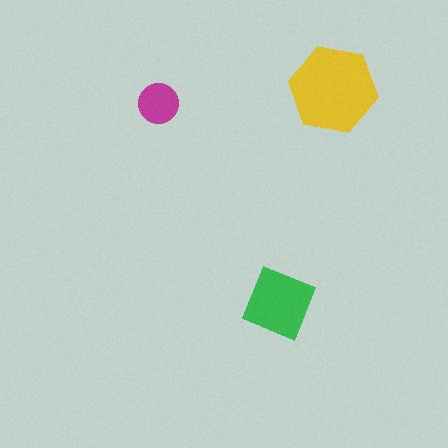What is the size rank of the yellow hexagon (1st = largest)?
1st.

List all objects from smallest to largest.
The magenta circle, the green diamond, the yellow hexagon.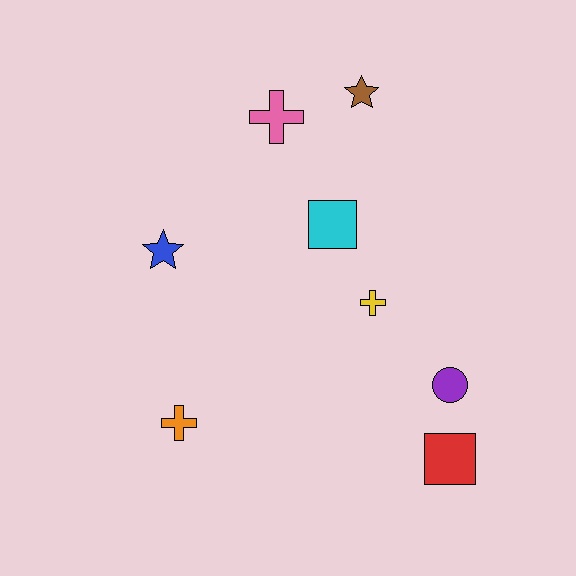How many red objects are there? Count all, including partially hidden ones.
There is 1 red object.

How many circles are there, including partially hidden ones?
There is 1 circle.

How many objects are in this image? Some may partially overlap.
There are 8 objects.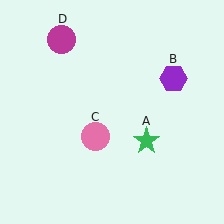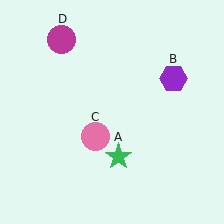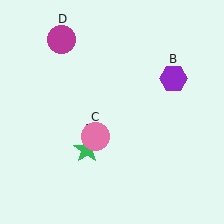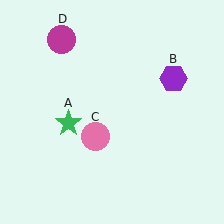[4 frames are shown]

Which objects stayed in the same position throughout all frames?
Purple hexagon (object B) and pink circle (object C) and magenta circle (object D) remained stationary.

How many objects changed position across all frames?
1 object changed position: green star (object A).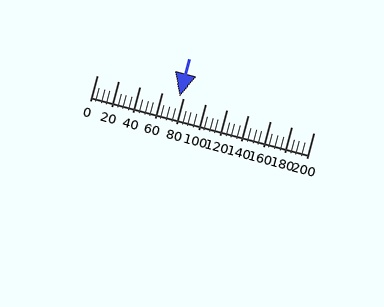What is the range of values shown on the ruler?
The ruler shows values from 0 to 200.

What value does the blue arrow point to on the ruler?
The blue arrow points to approximately 76.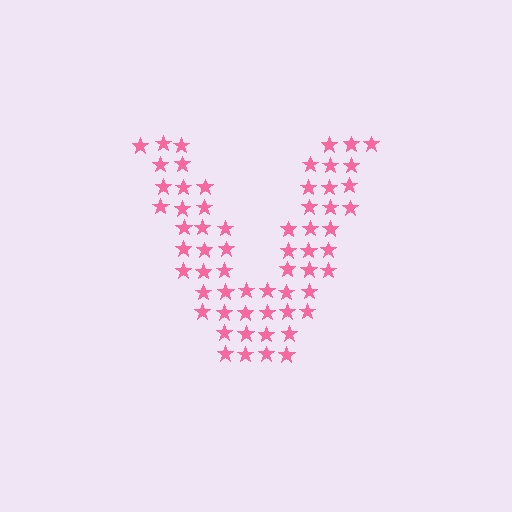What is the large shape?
The large shape is the letter V.